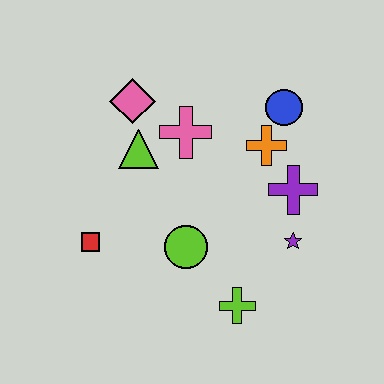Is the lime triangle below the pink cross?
Yes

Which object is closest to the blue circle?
The orange cross is closest to the blue circle.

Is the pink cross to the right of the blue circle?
No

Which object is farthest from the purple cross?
The red square is farthest from the purple cross.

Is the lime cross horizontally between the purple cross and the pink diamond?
Yes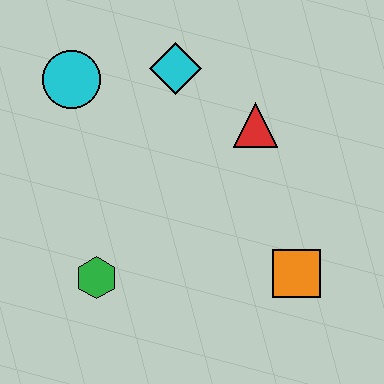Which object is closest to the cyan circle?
The cyan diamond is closest to the cyan circle.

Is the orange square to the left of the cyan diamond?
No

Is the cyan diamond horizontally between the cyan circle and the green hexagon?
No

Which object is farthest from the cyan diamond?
The orange square is farthest from the cyan diamond.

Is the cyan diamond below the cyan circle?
No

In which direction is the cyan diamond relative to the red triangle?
The cyan diamond is to the left of the red triangle.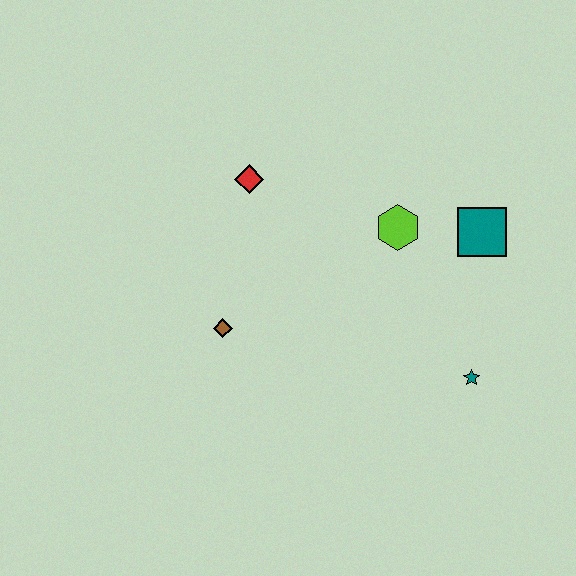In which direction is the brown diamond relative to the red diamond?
The brown diamond is below the red diamond.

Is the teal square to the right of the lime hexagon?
Yes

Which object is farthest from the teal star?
The red diamond is farthest from the teal star.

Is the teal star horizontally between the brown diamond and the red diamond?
No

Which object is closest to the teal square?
The lime hexagon is closest to the teal square.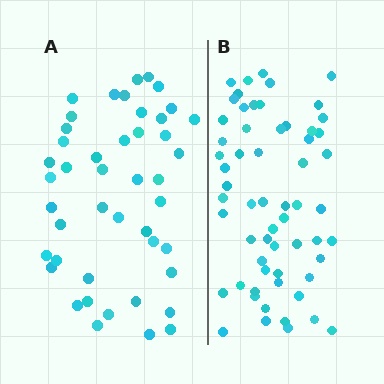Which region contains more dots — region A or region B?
Region B (the right region) has more dots.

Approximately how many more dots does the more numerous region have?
Region B has approximately 15 more dots than region A.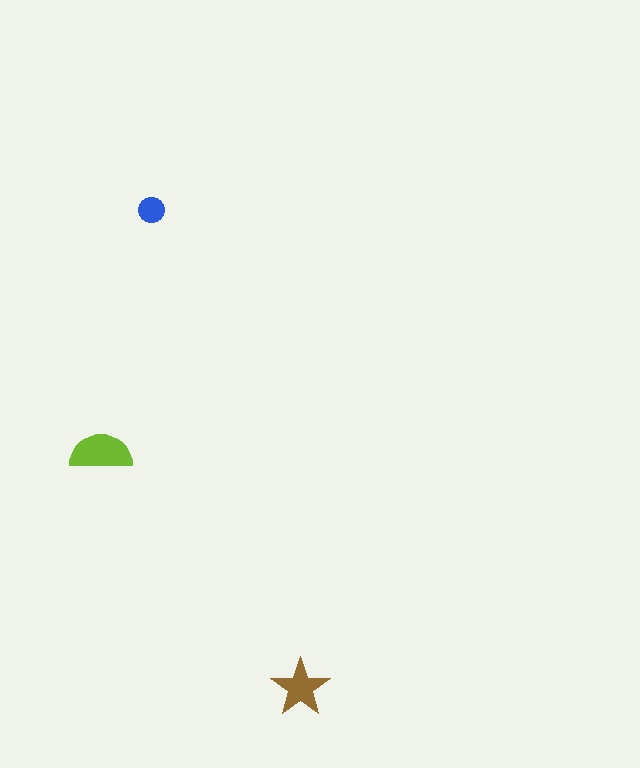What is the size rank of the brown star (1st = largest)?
2nd.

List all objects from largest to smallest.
The lime semicircle, the brown star, the blue circle.